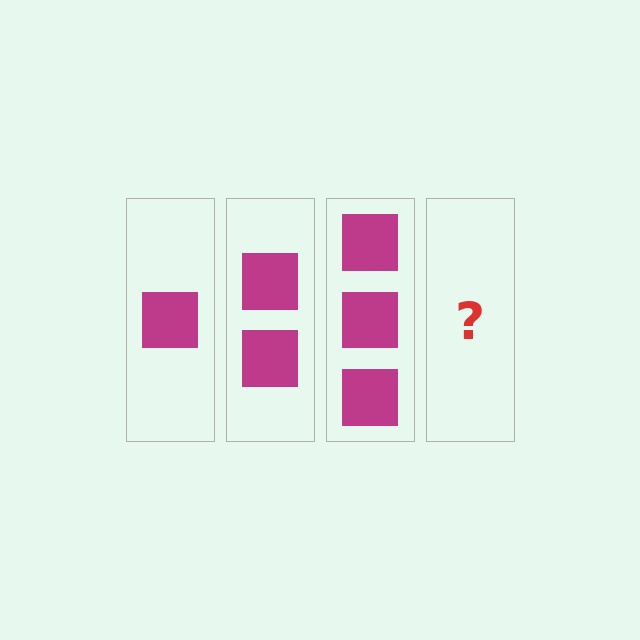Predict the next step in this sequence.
The next step is 4 squares.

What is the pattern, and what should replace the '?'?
The pattern is that each step adds one more square. The '?' should be 4 squares.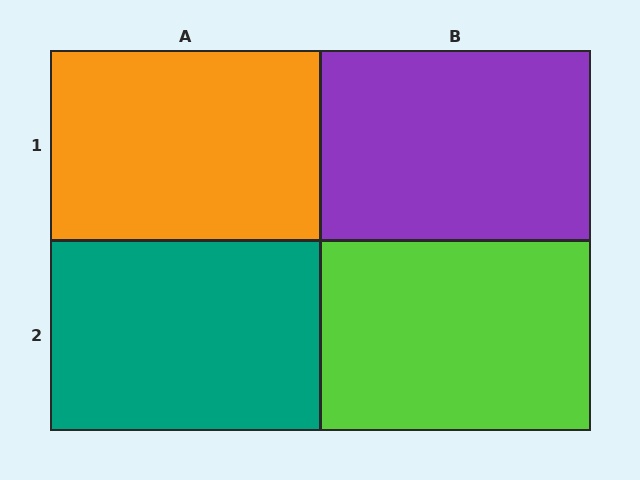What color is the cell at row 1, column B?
Purple.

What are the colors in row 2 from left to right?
Teal, lime.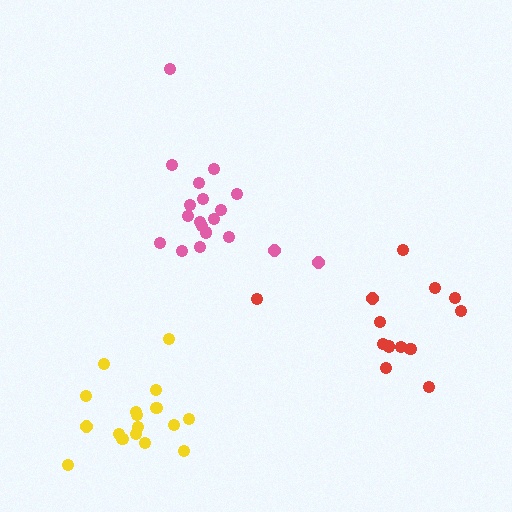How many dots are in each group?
Group 1: 19 dots, Group 2: 13 dots, Group 3: 17 dots (49 total).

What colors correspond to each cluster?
The clusters are colored: pink, red, yellow.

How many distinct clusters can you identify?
There are 3 distinct clusters.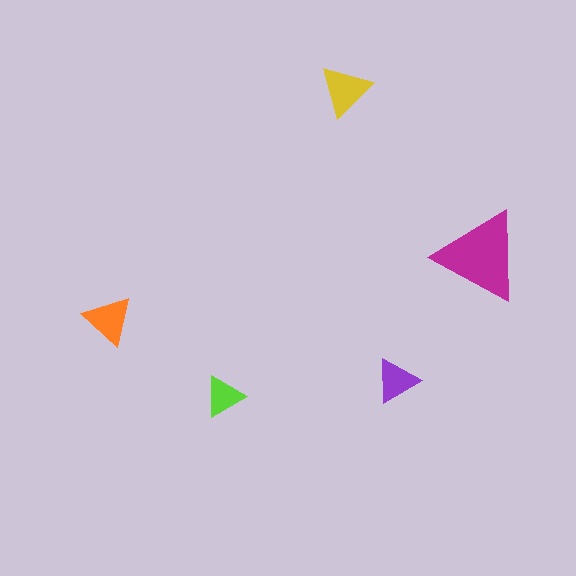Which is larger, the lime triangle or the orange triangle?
The orange one.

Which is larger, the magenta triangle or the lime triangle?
The magenta one.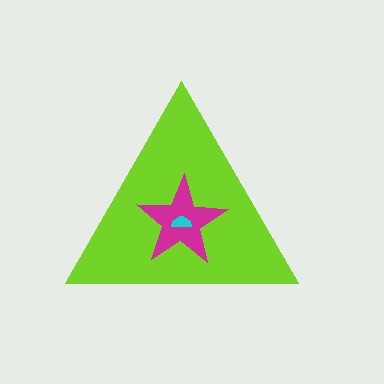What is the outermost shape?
The lime triangle.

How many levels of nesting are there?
3.